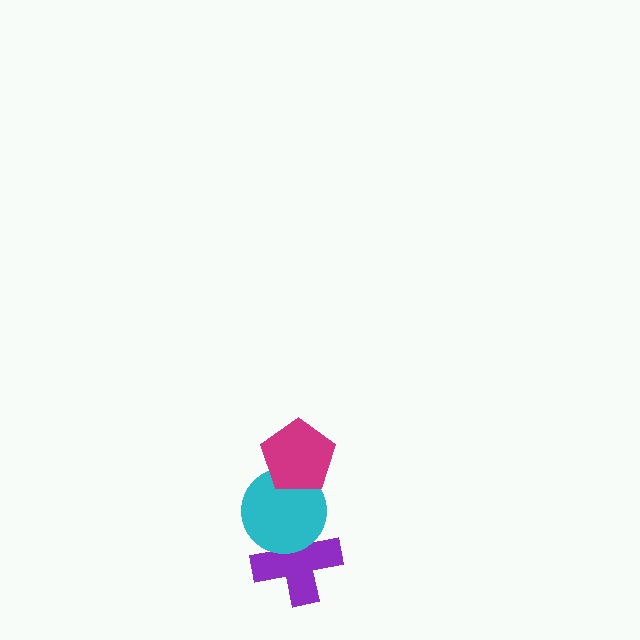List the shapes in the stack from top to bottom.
From top to bottom: the magenta pentagon, the cyan circle, the purple cross.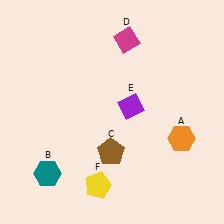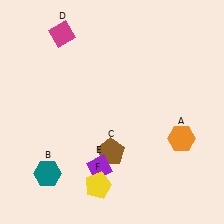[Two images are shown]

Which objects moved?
The objects that moved are: the magenta diamond (D), the purple diamond (E).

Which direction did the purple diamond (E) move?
The purple diamond (E) moved down.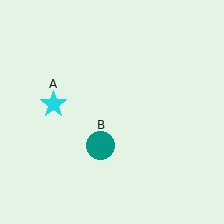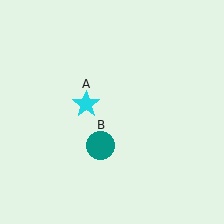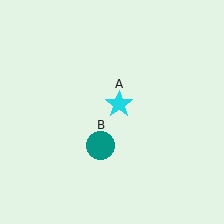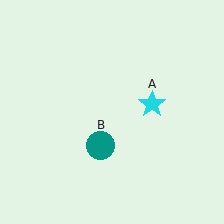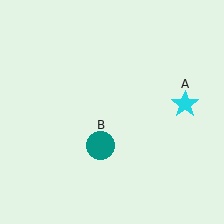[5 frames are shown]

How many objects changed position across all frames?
1 object changed position: cyan star (object A).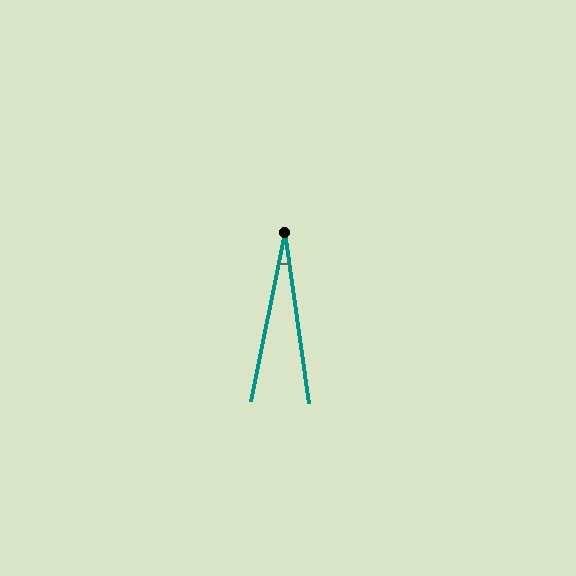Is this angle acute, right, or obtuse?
It is acute.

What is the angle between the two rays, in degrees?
Approximately 19 degrees.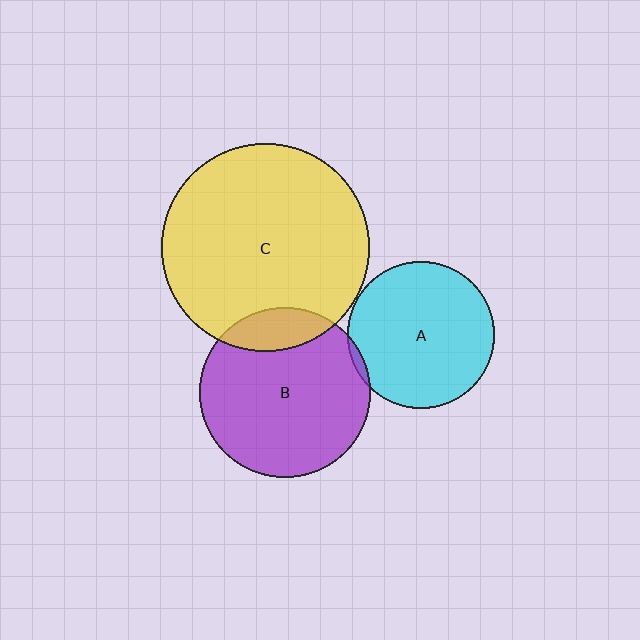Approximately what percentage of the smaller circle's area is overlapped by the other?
Approximately 5%.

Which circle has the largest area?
Circle C (yellow).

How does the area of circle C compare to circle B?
Approximately 1.5 times.